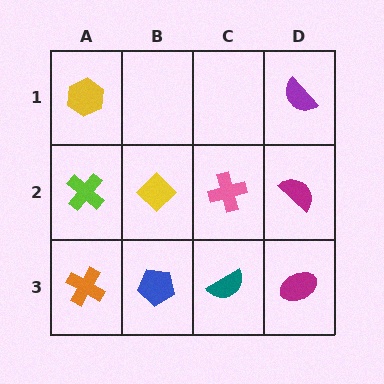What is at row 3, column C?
A teal semicircle.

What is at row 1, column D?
A purple semicircle.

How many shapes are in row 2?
4 shapes.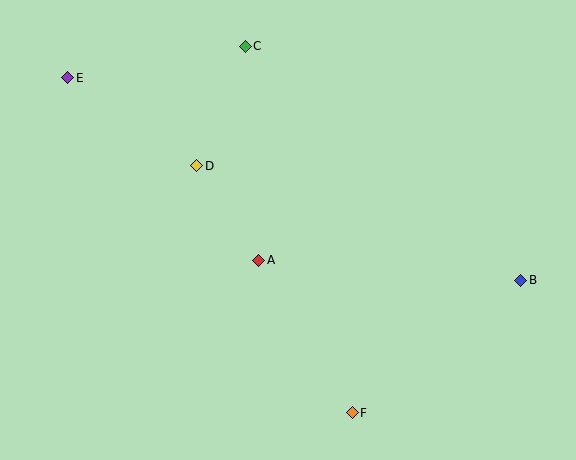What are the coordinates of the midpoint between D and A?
The midpoint between D and A is at (228, 213).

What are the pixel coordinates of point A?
Point A is at (259, 260).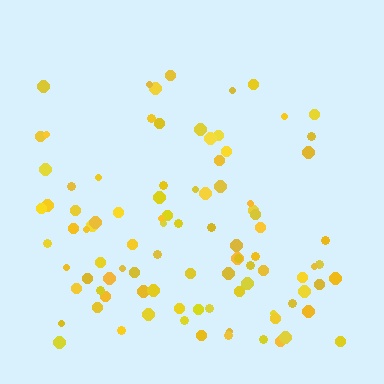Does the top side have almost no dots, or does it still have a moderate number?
Still a moderate number, just noticeably fewer than the bottom.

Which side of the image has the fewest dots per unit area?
The top.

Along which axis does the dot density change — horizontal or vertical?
Vertical.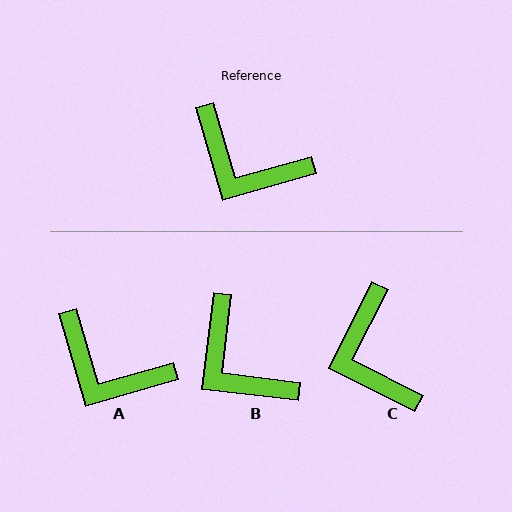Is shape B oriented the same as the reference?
No, it is off by about 23 degrees.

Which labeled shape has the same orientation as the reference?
A.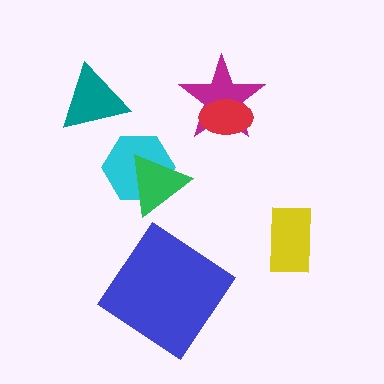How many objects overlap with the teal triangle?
0 objects overlap with the teal triangle.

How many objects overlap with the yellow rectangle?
0 objects overlap with the yellow rectangle.